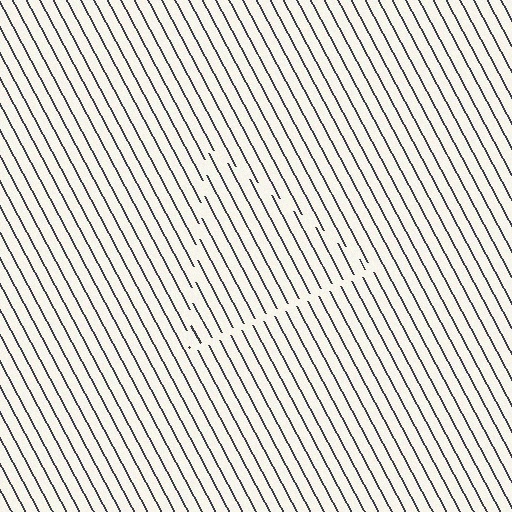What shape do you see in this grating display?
An illusory triangle. The interior of the shape contains the same grating, shifted by half a period — the contour is defined by the phase discontinuity where line-ends from the inner and outer gratings abut.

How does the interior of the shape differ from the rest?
The interior of the shape contains the same grating, shifted by half a period — the contour is defined by the phase discontinuity where line-ends from the inner and outer gratings abut.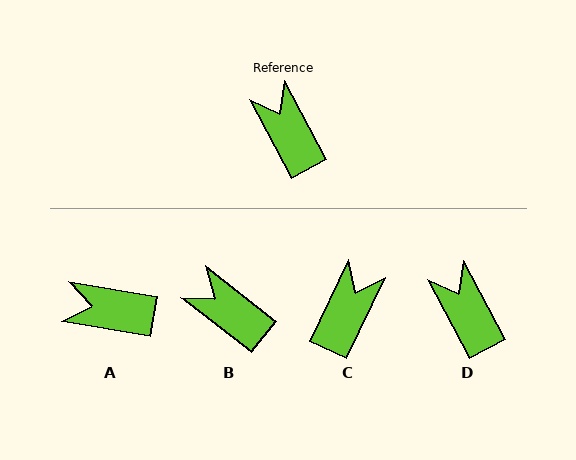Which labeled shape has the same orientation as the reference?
D.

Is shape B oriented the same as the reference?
No, it is off by about 24 degrees.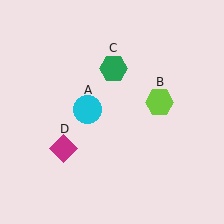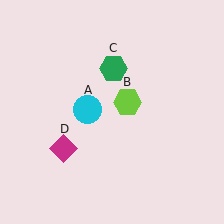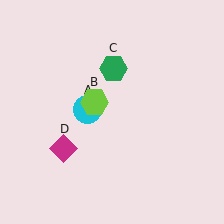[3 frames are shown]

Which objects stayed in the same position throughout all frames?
Cyan circle (object A) and green hexagon (object C) and magenta diamond (object D) remained stationary.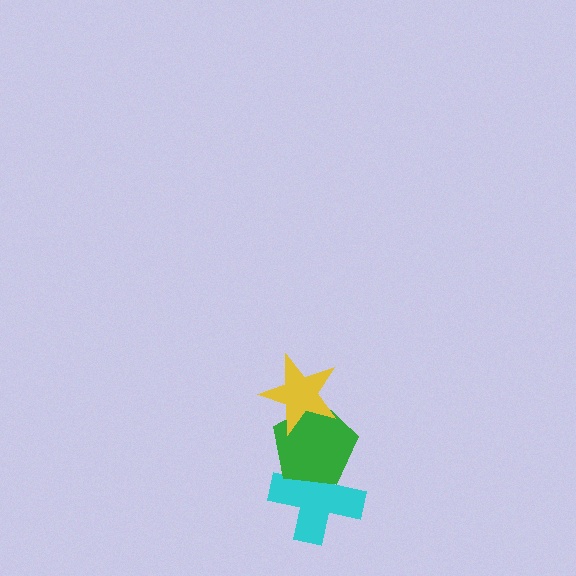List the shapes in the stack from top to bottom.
From top to bottom: the yellow star, the green pentagon, the cyan cross.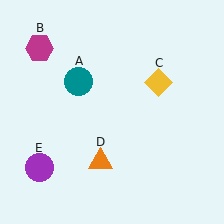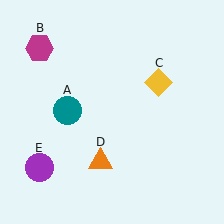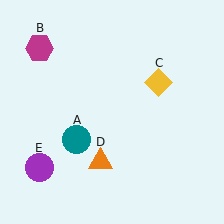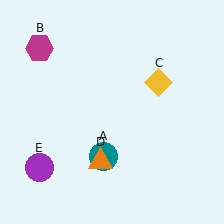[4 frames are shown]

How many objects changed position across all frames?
1 object changed position: teal circle (object A).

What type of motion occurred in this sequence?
The teal circle (object A) rotated counterclockwise around the center of the scene.